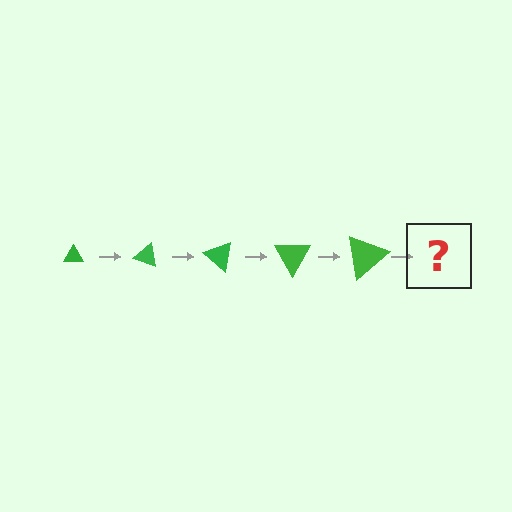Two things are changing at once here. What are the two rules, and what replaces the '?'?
The two rules are that the triangle grows larger each step and it rotates 20 degrees each step. The '?' should be a triangle, larger than the previous one and rotated 100 degrees from the start.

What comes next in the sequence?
The next element should be a triangle, larger than the previous one and rotated 100 degrees from the start.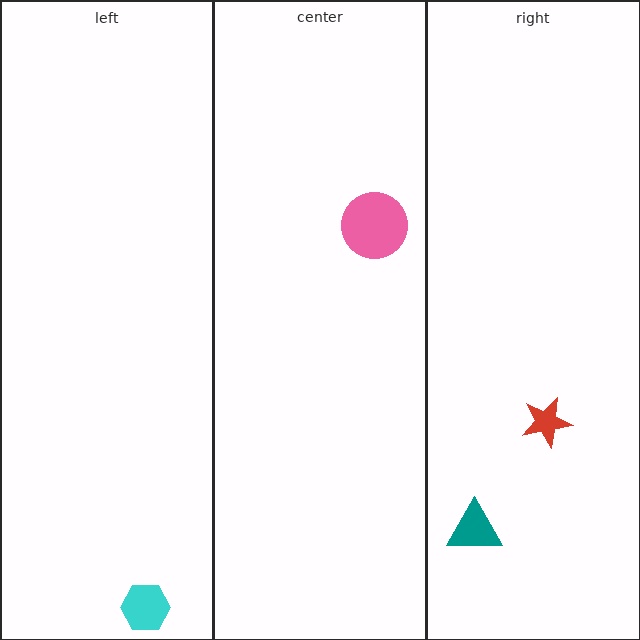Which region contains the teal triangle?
The right region.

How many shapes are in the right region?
2.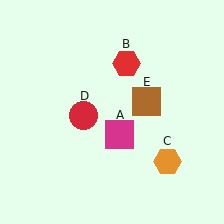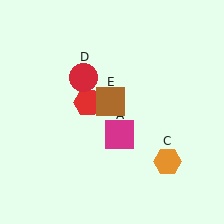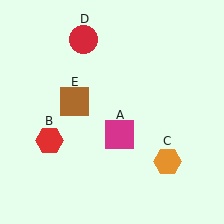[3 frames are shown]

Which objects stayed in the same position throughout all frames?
Magenta square (object A) and orange hexagon (object C) remained stationary.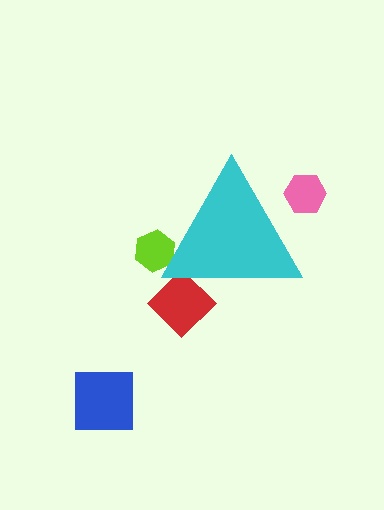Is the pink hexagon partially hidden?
Yes, the pink hexagon is partially hidden behind the cyan triangle.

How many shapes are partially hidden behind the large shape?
3 shapes are partially hidden.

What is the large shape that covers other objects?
A cyan triangle.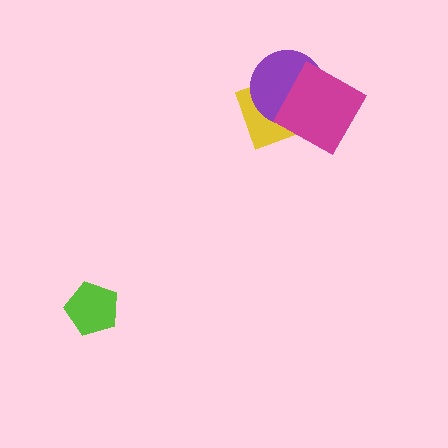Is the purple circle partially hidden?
Yes, it is partially covered by another shape.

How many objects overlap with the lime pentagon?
0 objects overlap with the lime pentagon.